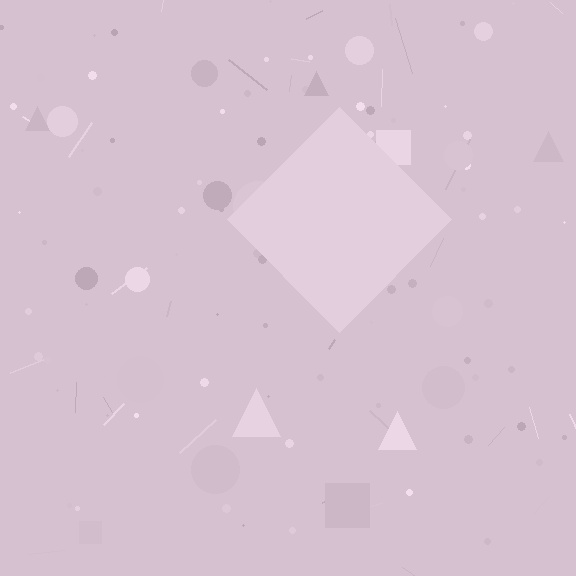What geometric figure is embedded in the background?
A diamond is embedded in the background.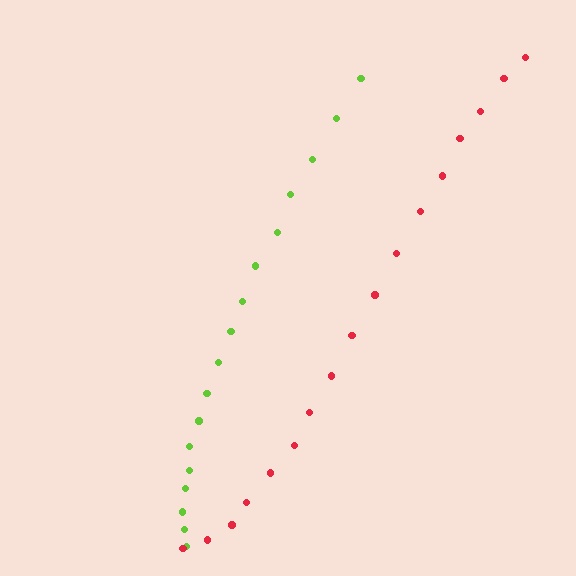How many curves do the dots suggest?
There are 2 distinct paths.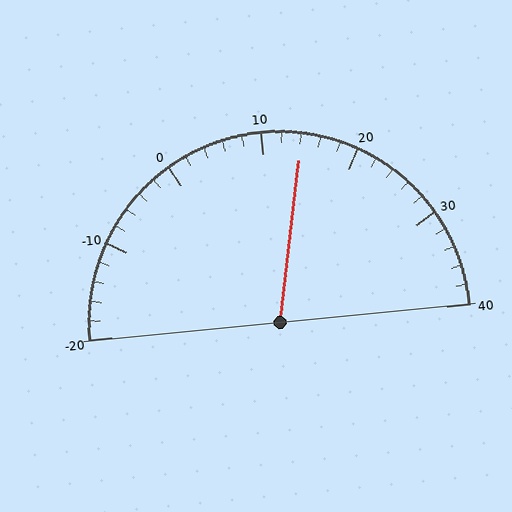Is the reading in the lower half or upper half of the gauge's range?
The reading is in the upper half of the range (-20 to 40).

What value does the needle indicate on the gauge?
The needle indicates approximately 14.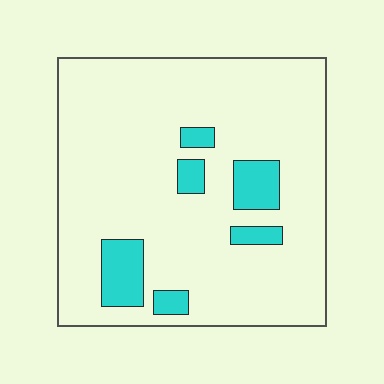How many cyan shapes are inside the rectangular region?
6.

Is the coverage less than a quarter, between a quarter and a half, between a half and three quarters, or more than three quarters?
Less than a quarter.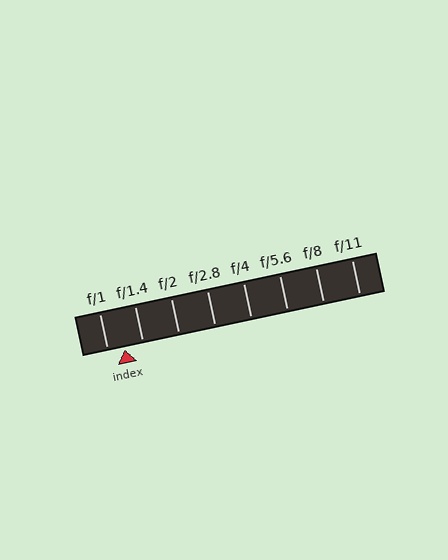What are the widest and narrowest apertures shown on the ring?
The widest aperture shown is f/1 and the narrowest is f/11.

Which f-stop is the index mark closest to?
The index mark is closest to f/1.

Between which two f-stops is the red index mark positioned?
The index mark is between f/1 and f/1.4.